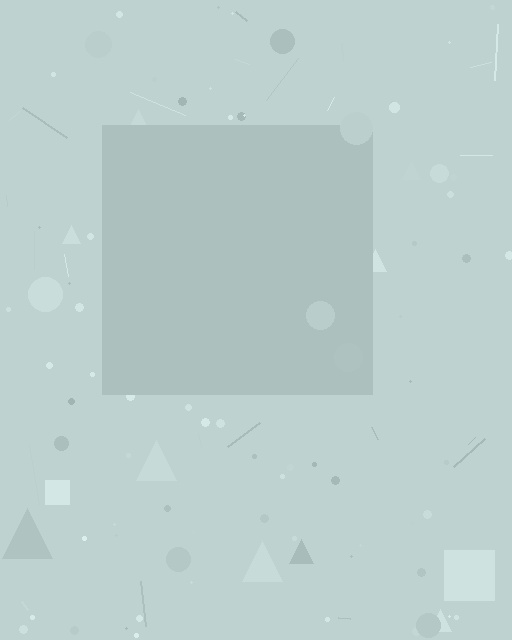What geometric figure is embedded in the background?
A square is embedded in the background.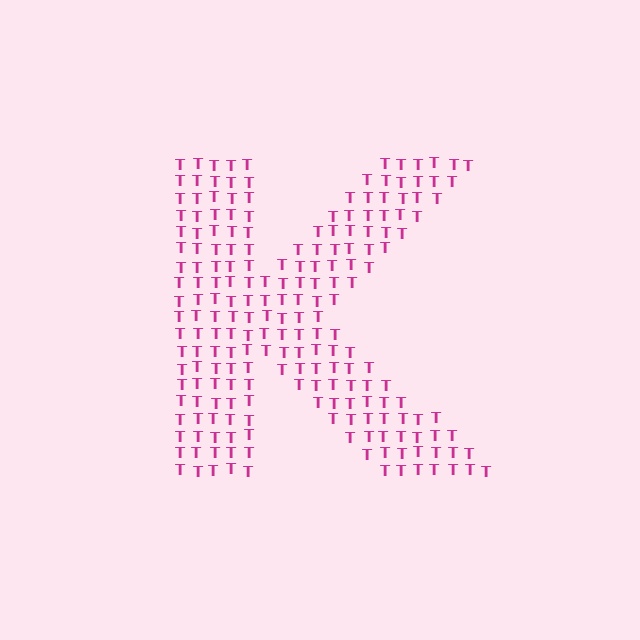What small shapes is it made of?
It is made of small letter T's.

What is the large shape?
The large shape is the letter K.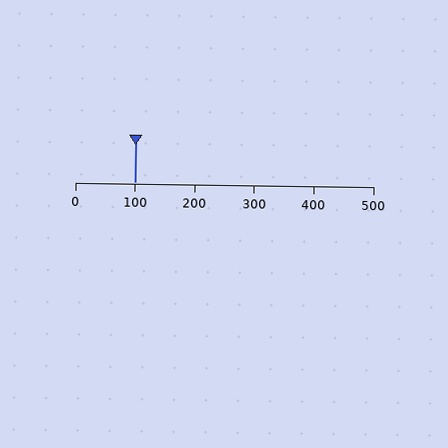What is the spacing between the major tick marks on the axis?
The major ticks are spaced 100 apart.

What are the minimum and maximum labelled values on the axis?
The axis runs from 0 to 500.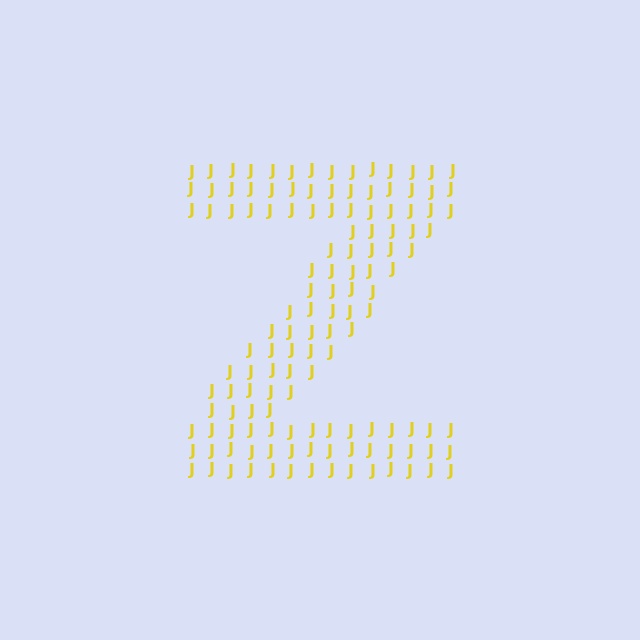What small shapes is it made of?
It is made of small letter J's.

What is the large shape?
The large shape is the letter Z.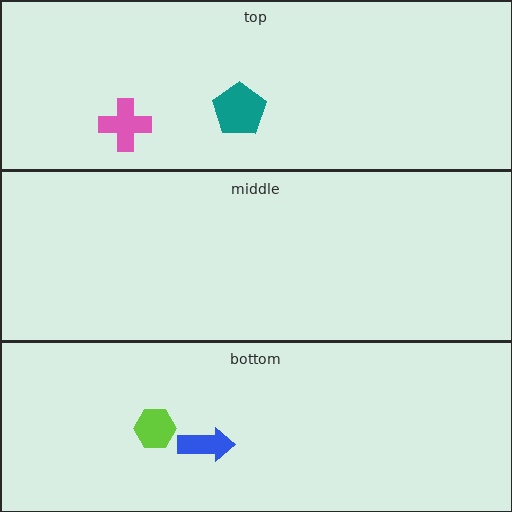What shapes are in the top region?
The pink cross, the teal pentagon.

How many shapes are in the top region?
2.